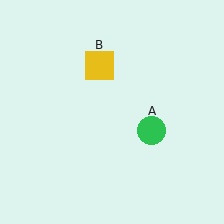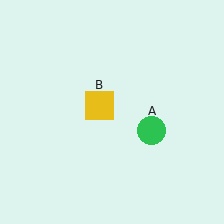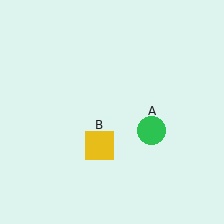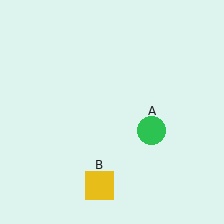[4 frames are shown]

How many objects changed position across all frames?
1 object changed position: yellow square (object B).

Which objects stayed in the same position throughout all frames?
Green circle (object A) remained stationary.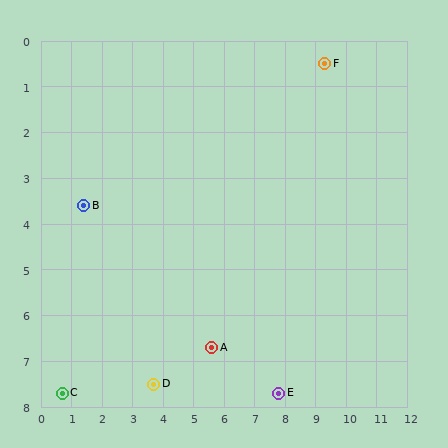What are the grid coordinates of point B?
Point B is at approximately (1.4, 3.6).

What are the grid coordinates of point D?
Point D is at approximately (3.7, 7.5).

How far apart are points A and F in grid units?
Points A and F are about 7.2 grid units apart.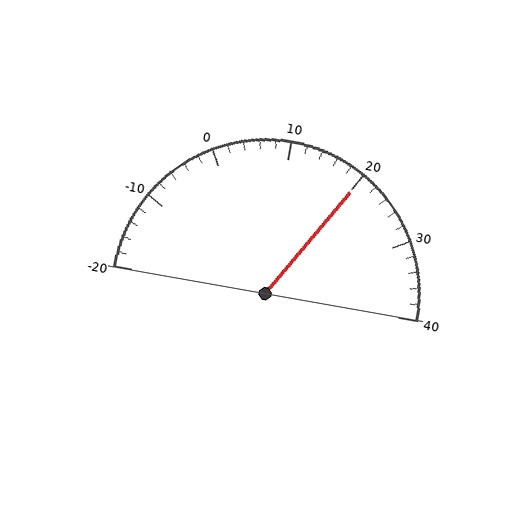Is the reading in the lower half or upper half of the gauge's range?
The reading is in the upper half of the range (-20 to 40).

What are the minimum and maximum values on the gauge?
The gauge ranges from -20 to 40.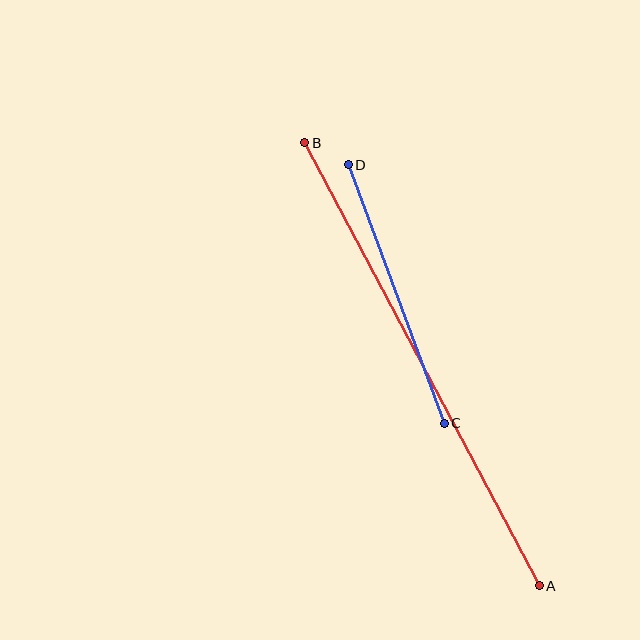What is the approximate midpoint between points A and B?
The midpoint is at approximately (422, 364) pixels.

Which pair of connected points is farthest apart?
Points A and B are farthest apart.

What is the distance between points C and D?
The distance is approximately 276 pixels.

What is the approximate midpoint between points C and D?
The midpoint is at approximately (396, 294) pixels.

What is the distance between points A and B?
The distance is approximately 501 pixels.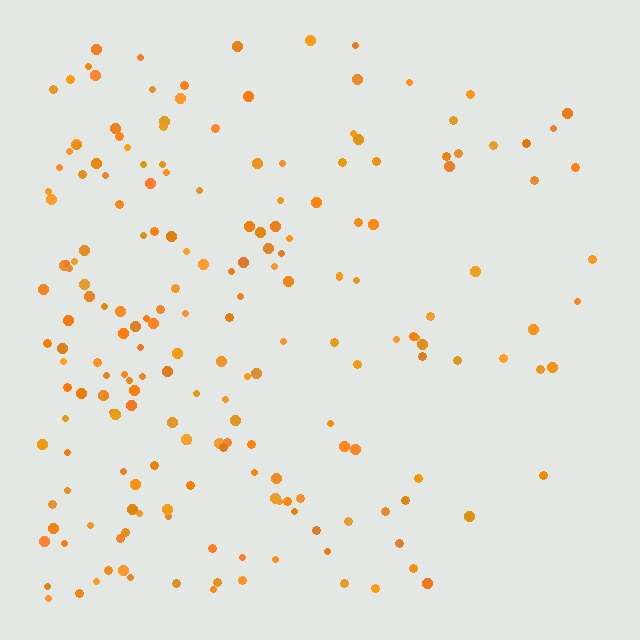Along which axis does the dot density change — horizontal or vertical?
Horizontal.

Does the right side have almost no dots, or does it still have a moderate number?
Still a moderate number, just noticeably fewer than the left.